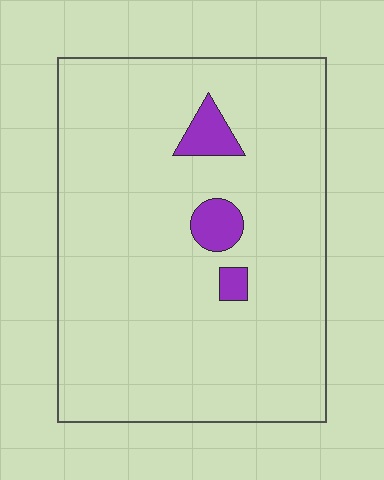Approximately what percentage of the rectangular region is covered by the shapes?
Approximately 5%.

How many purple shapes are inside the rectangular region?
3.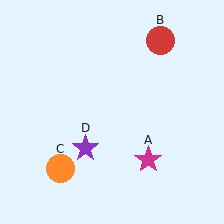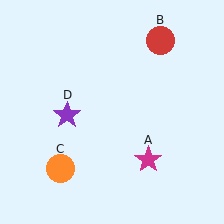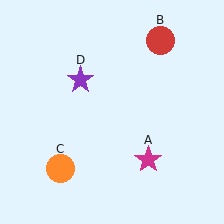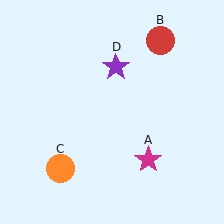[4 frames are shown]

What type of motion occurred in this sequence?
The purple star (object D) rotated clockwise around the center of the scene.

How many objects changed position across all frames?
1 object changed position: purple star (object D).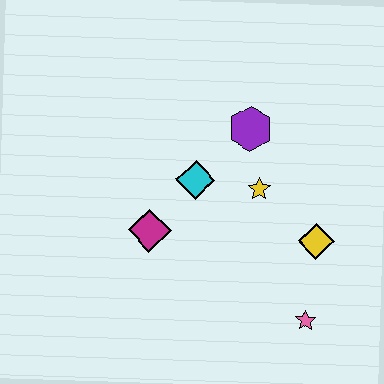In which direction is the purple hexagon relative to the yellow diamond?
The purple hexagon is above the yellow diamond.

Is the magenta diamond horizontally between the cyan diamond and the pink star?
No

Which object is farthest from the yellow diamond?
The magenta diamond is farthest from the yellow diamond.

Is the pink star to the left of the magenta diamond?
No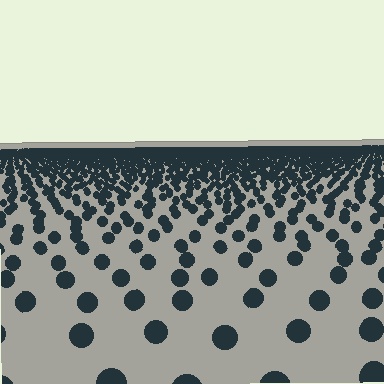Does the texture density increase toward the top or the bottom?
Density increases toward the top.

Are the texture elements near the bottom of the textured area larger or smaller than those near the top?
Larger. Near the bottom, elements are closer to the viewer and appear at a bigger on-screen size.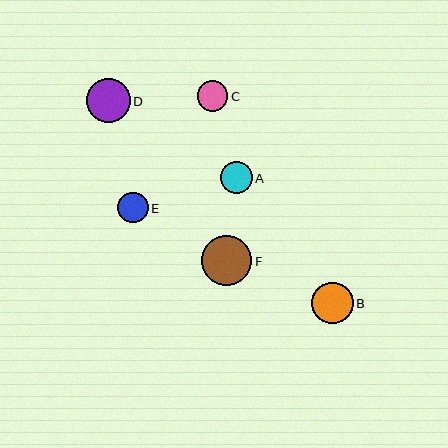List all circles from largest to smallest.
From largest to smallest: F, D, B, A, C, E.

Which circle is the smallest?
Circle E is the smallest with a size of approximately 30 pixels.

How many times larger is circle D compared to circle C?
Circle D is approximately 1.4 times the size of circle C.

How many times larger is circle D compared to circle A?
Circle D is approximately 1.4 times the size of circle A.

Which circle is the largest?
Circle F is the largest with a size of approximately 50 pixels.